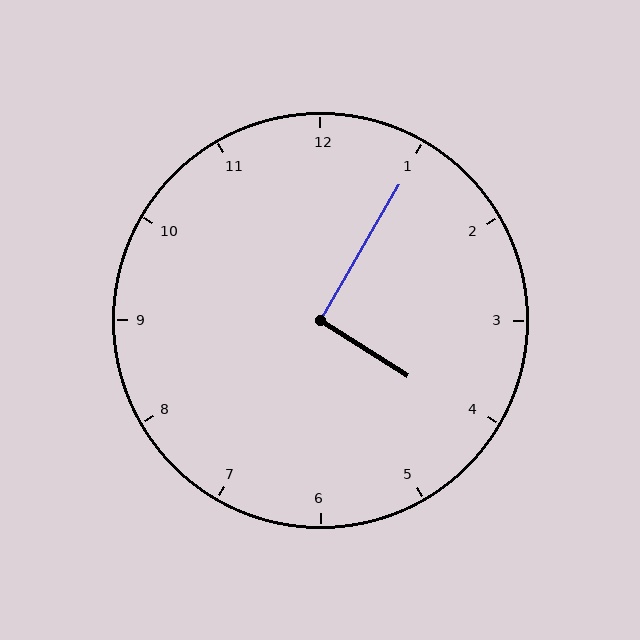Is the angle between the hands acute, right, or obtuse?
It is right.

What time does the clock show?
4:05.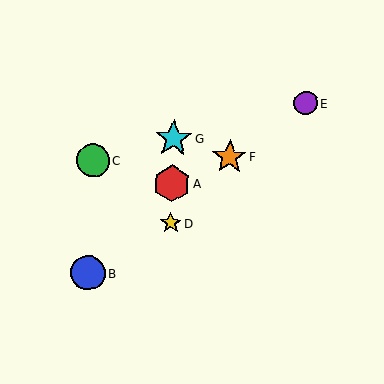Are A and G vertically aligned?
Yes, both are at x≈172.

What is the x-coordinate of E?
Object E is at x≈306.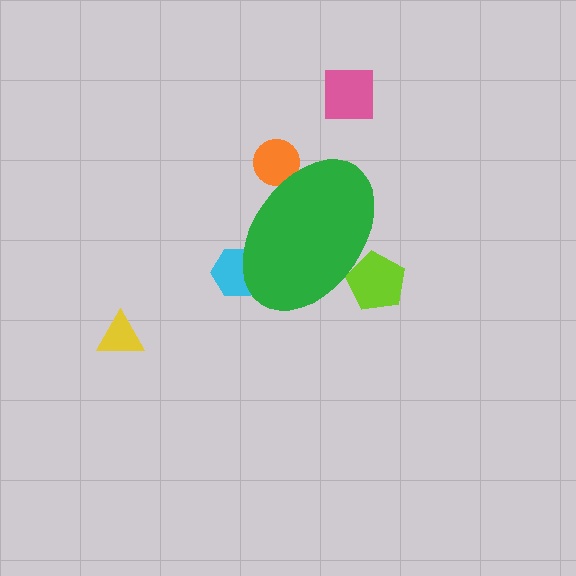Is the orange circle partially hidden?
Yes, the orange circle is partially hidden behind the green ellipse.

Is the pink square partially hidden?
No, the pink square is fully visible.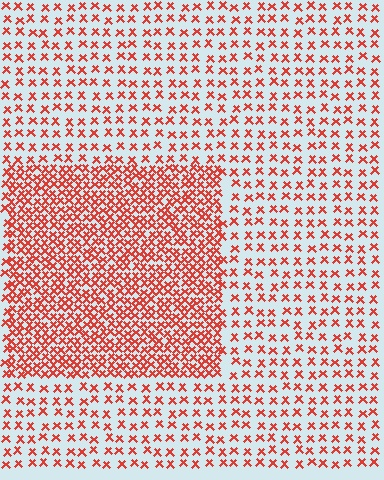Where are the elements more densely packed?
The elements are more densely packed inside the rectangle boundary.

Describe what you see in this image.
The image contains small red elements arranged at two different densities. A rectangle-shaped region is visible where the elements are more densely packed than the surrounding area.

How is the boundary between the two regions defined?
The boundary is defined by a change in element density (approximately 2.4x ratio). All elements are the same color, size, and shape.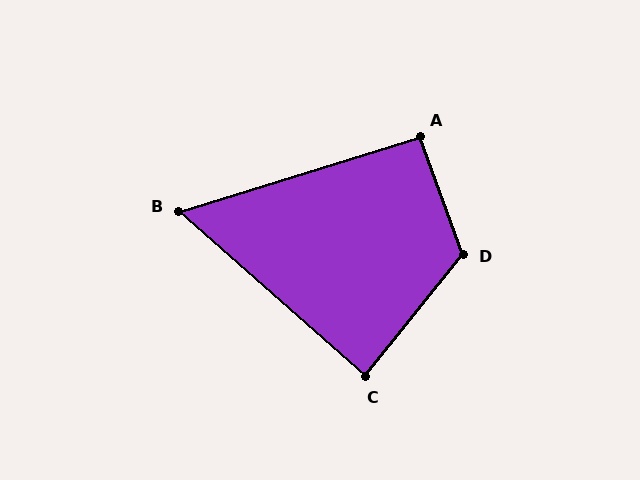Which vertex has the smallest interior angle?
B, at approximately 59 degrees.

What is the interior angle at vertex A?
Approximately 93 degrees (approximately right).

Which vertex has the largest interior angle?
D, at approximately 121 degrees.